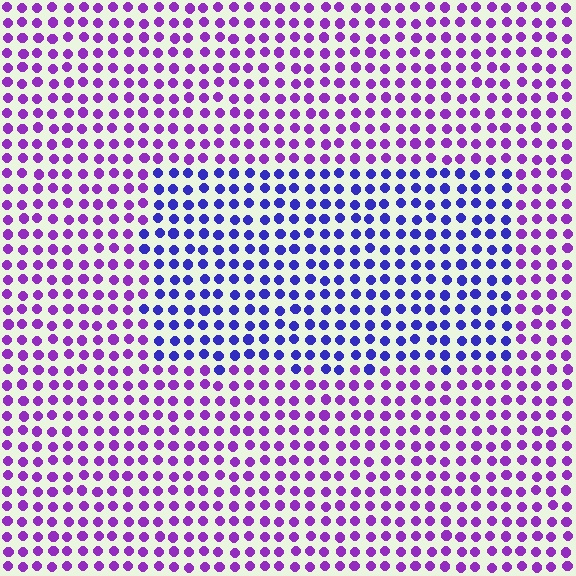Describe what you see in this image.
The image is filled with small purple elements in a uniform arrangement. A rectangle-shaped region is visible where the elements are tinted to a slightly different hue, forming a subtle color boundary.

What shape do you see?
I see a rectangle.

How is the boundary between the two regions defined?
The boundary is defined purely by a slight shift in hue (about 40 degrees). Spacing, size, and orientation are identical on both sides.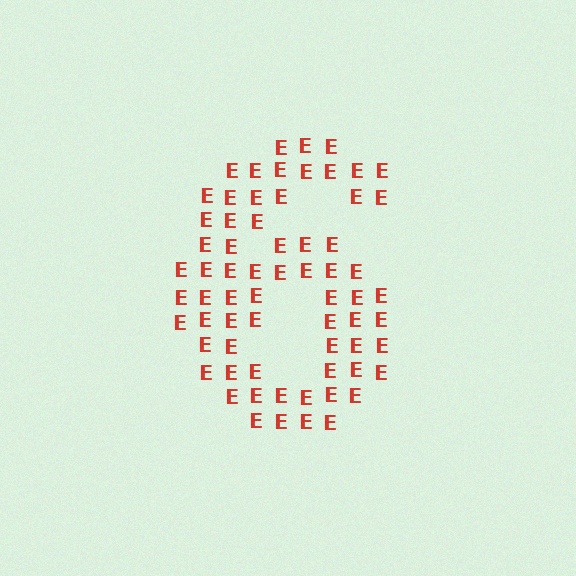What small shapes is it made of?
It is made of small letter E's.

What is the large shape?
The large shape is the digit 6.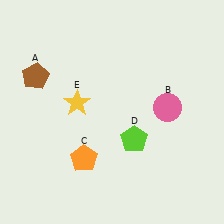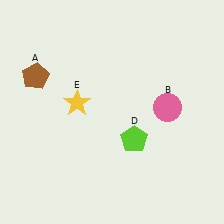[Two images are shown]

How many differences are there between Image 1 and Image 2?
There is 1 difference between the two images.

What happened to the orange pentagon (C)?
The orange pentagon (C) was removed in Image 2. It was in the bottom-left area of Image 1.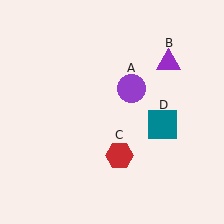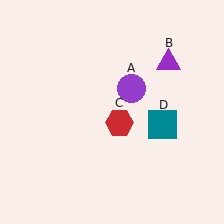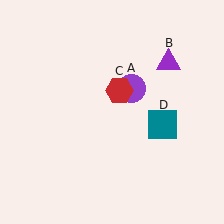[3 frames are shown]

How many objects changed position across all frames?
1 object changed position: red hexagon (object C).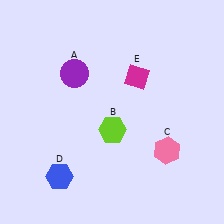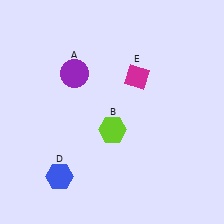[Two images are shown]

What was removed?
The pink hexagon (C) was removed in Image 2.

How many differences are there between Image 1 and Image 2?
There is 1 difference between the two images.